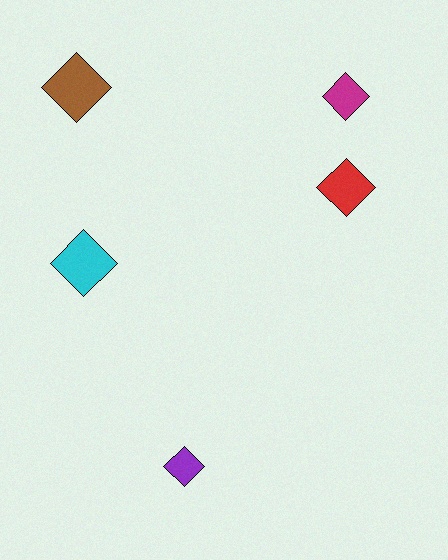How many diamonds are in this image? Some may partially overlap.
There are 5 diamonds.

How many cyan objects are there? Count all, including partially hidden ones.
There is 1 cyan object.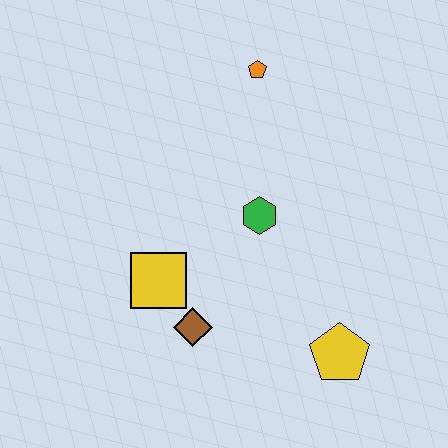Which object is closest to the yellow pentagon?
The brown diamond is closest to the yellow pentagon.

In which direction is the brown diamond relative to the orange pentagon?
The brown diamond is below the orange pentagon.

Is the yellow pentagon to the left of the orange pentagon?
No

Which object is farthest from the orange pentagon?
The yellow pentagon is farthest from the orange pentagon.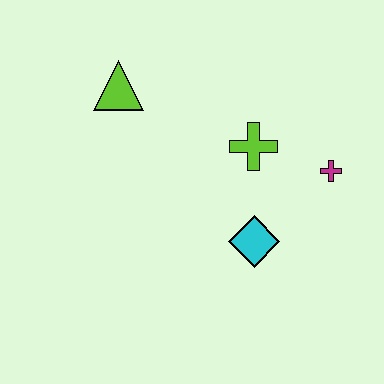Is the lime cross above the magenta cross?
Yes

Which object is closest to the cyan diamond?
The lime cross is closest to the cyan diamond.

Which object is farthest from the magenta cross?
The lime triangle is farthest from the magenta cross.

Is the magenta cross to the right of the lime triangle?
Yes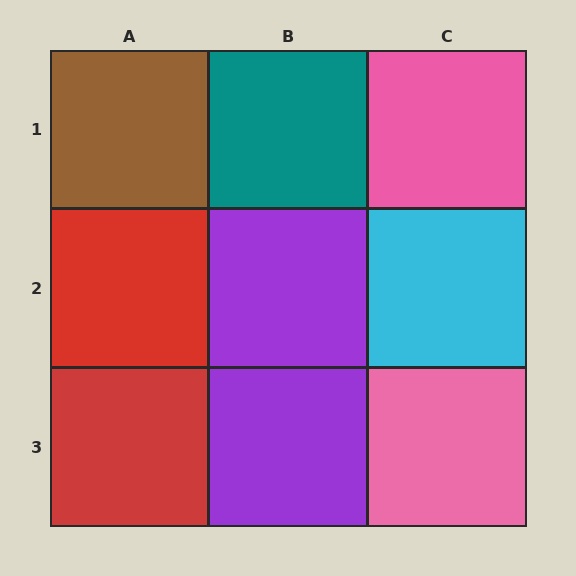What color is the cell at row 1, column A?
Brown.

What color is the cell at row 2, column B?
Purple.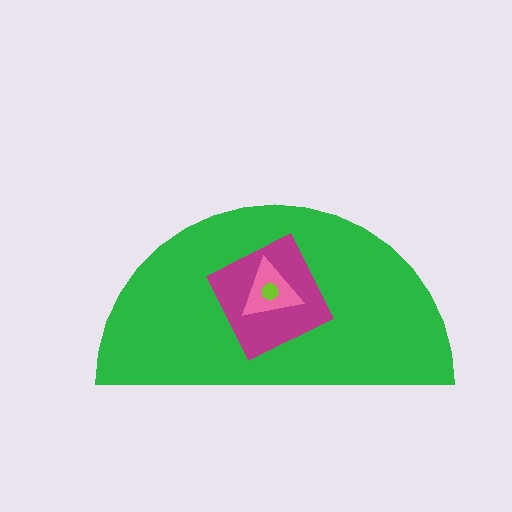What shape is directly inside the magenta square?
The pink triangle.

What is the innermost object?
The lime hexagon.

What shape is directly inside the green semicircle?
The magenta square.